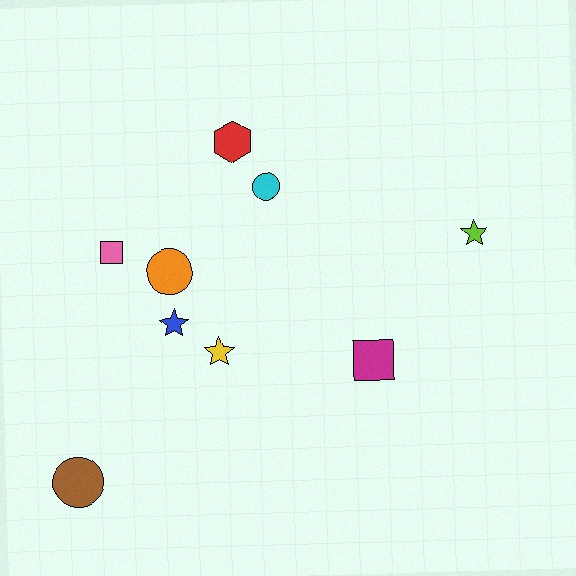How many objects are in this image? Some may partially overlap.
There are 9 objects.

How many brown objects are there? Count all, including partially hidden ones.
There is 1 brown object.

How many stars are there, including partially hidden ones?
There are 3 stars.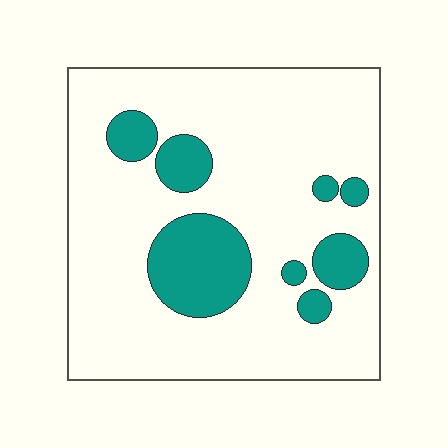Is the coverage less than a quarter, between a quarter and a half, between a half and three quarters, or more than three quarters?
Less than a quarter.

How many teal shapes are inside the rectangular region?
8.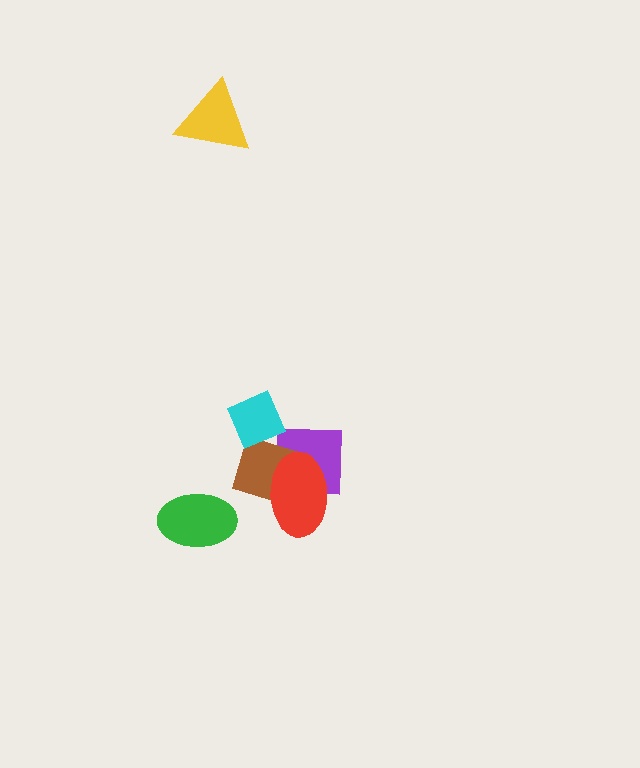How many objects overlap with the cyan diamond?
2 objects overlap with the cyan diamond.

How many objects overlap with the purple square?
3 objects overlap with the purple square.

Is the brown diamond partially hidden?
Yes, it is partially covered by another shape.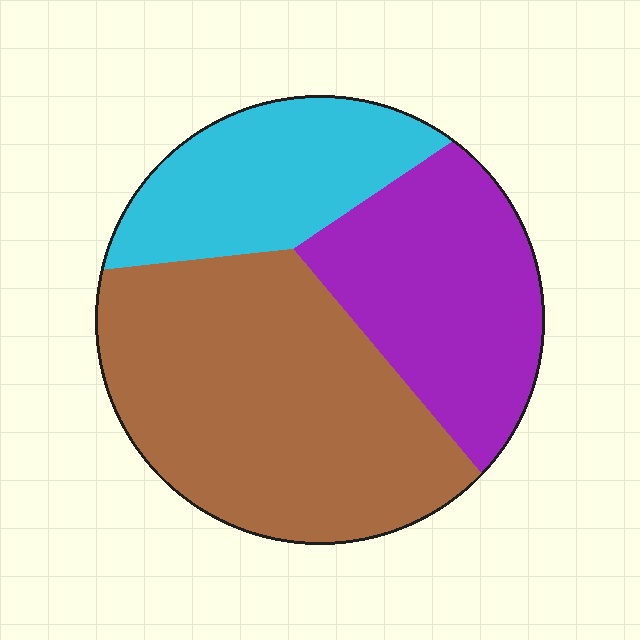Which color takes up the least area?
Cyan, at roughly 25%.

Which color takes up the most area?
Brown, at roughly 50%.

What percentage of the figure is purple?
Purple covers about 30% of the figure.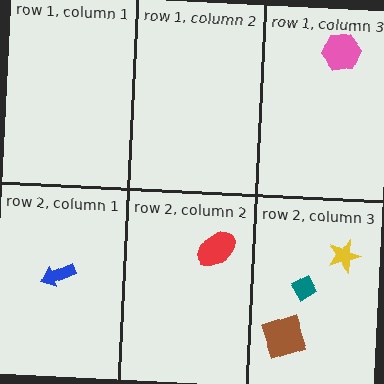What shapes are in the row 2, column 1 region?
The blue arrow.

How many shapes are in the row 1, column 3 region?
1.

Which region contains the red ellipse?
The row 2, column 2 region.